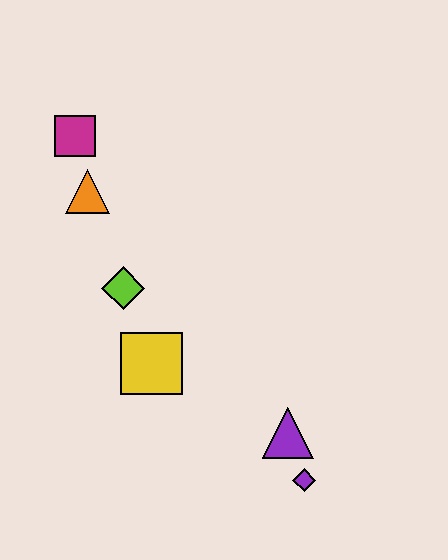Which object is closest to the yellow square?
The lime diamond is closest to the yellow square.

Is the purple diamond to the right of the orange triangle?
Yes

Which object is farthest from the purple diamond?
The magenta square is farthest from the purple diamond.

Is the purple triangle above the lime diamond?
No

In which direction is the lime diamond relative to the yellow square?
The lime diamond is above the yellow square.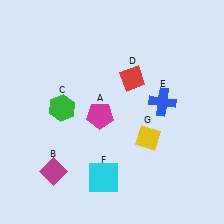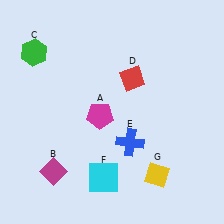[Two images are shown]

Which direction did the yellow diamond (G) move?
The yellow diamond (G) moved down.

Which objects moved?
The objects that moved are: the green hexagon (C), the blue cross (E), the yellow diamond (G).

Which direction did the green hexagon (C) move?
The green hexagon (C) moved up.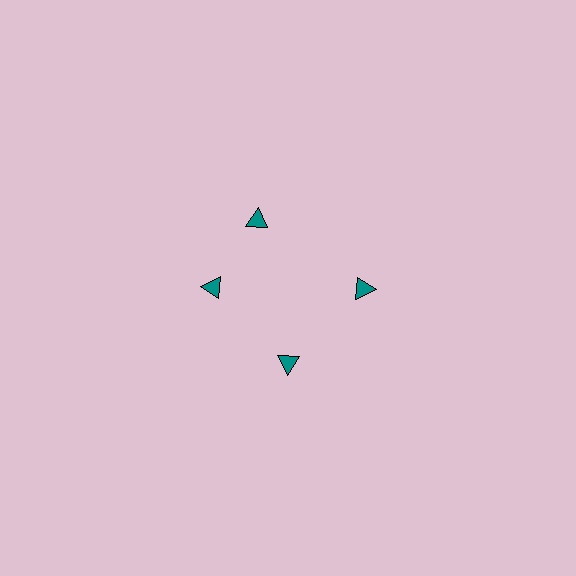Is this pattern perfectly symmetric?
No. The 4 teal triangles are arranged in a ring, but one element near the 12 o'clock position is rotated out of alignment along the ring, breaking the 4-fold rotational symmetry.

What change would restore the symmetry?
The symmetry would be restored by rotating it back into even spacing with its neighbors so that all 4 triangles sit at equal angles and equal distance from the center.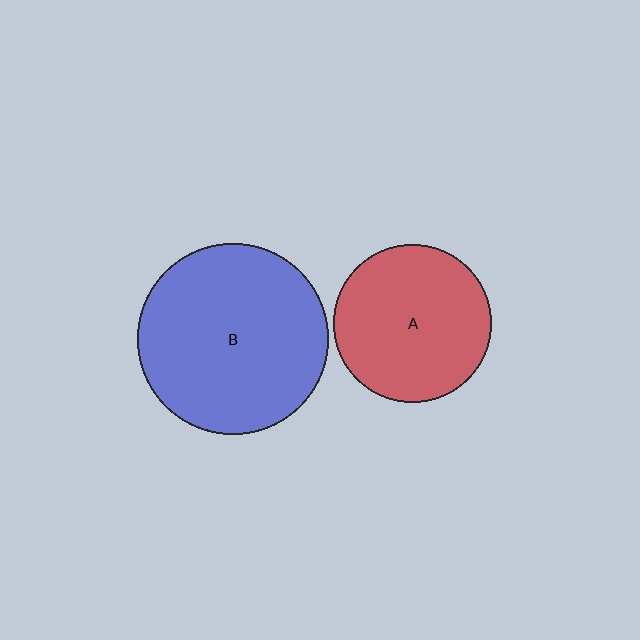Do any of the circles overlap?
No, none of the circles overlap.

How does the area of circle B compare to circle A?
Approximately 1.5 times.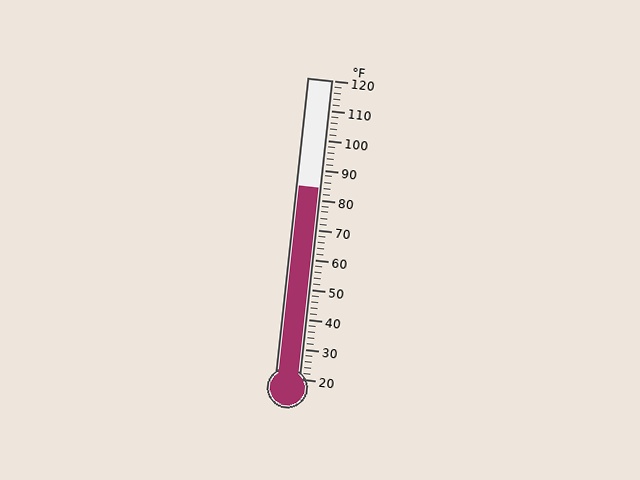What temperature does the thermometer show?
The thermometer shows approximately 84°F.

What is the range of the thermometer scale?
The thermometer scale ranges from 20°F to 120°F.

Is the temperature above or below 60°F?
The temperature is above 60°F.